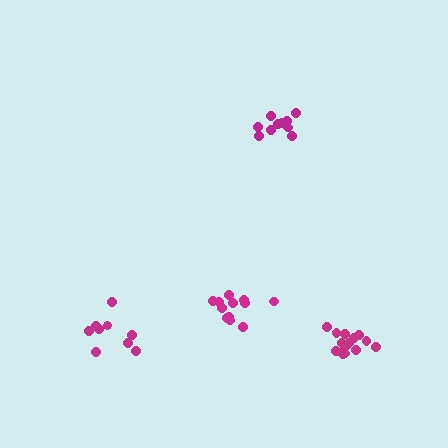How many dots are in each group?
Group 1: 9 dots, Group 2: 14 dots, Group 3: 10 dots, Group 4: 12 dots (45 total).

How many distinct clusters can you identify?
There are 4 distinct clusters.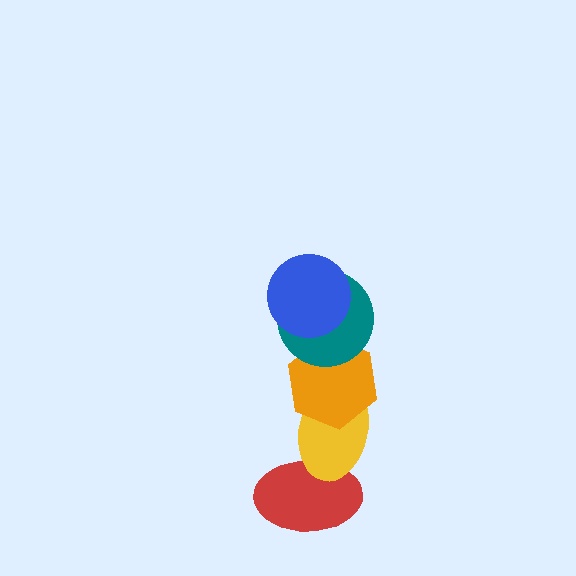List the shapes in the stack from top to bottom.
From top to bottom: the blue circle, the teal circle, the orange hexagon, the yellow ellipse, the red ellipse.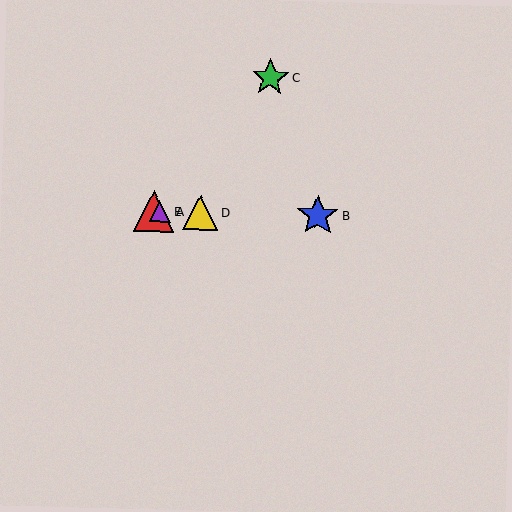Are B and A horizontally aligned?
Yes, both are at y≈216.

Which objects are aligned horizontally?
Objects A, B, D, E are aligned horizontally.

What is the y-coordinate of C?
Object C is at y≈78.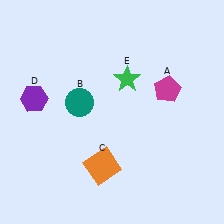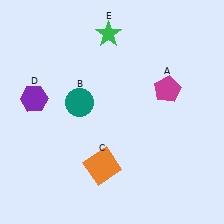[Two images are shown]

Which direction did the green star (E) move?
The green star (E) moved up.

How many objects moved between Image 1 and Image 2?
1 object moved between the two images.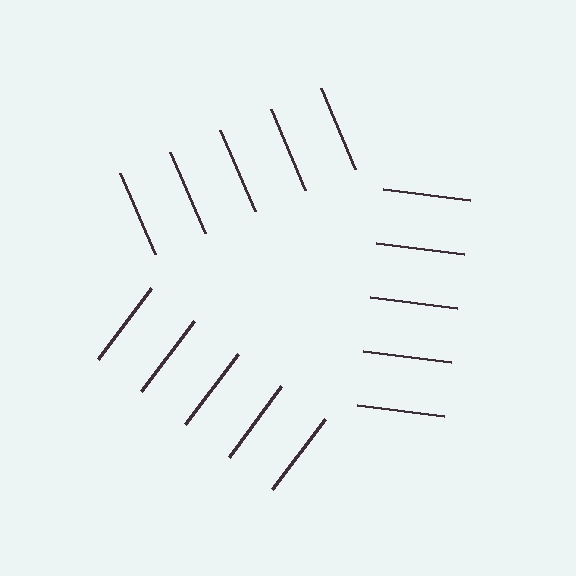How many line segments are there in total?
15 — 5 along each of the 3 edges.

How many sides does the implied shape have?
3 sides — the line-ends trace a triangle.